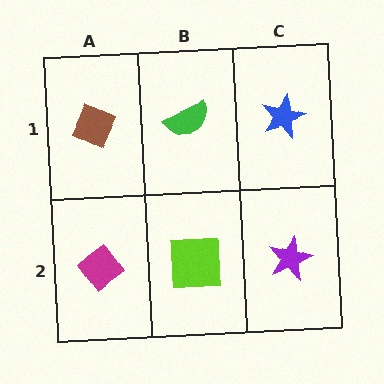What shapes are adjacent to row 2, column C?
A blue star (row 1, column C), a lime square (row 2, column B).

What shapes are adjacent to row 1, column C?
A purple star (row 2, column C), a green semicircle (row 1, column B).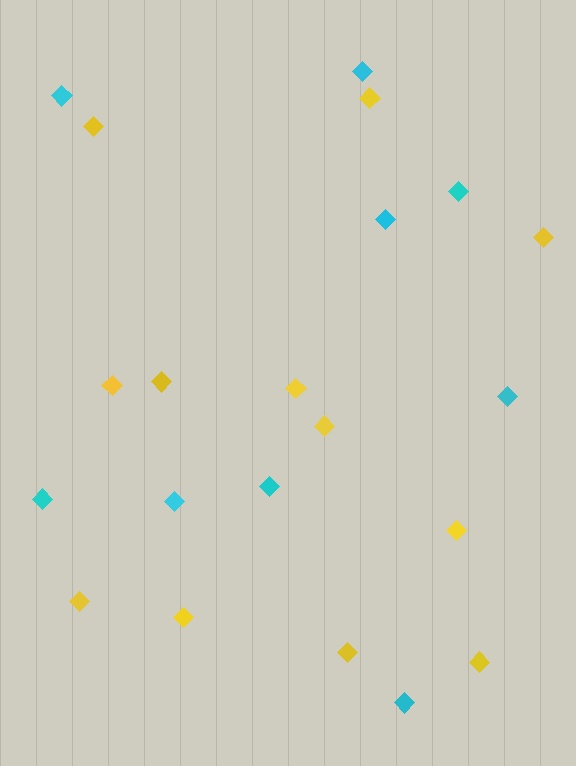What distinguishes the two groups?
There are 2 groups: one group of yellow diamonds (12) and one group of cyan diamonds (9).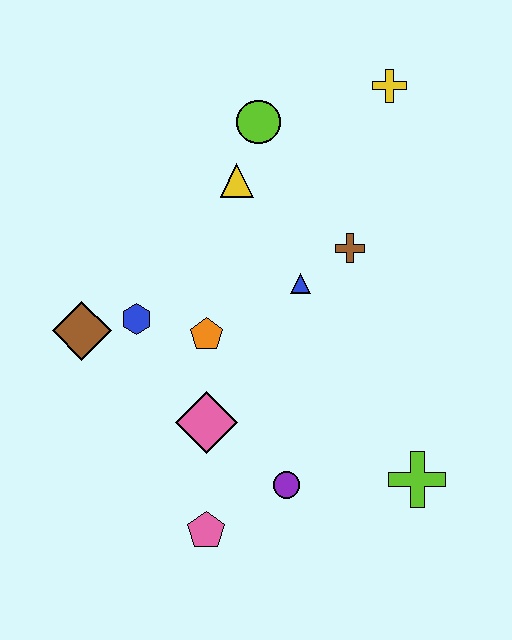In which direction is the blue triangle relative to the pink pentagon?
The blue triangle is above the pink pentagon.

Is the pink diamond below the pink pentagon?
No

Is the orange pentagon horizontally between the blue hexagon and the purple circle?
Yes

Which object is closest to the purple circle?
The pink pentagon is closest to the purple circle.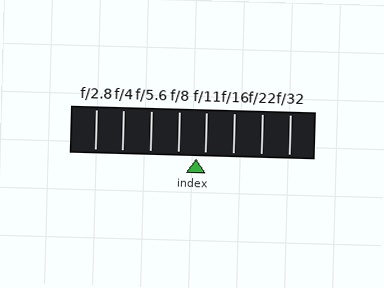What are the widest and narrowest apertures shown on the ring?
The widest aperture shown is f/2.8 and the narrowest is f/32.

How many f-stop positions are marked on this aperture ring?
There are 8 f-stop positions marked.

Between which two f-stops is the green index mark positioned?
The index mark is between f/8 and f/11.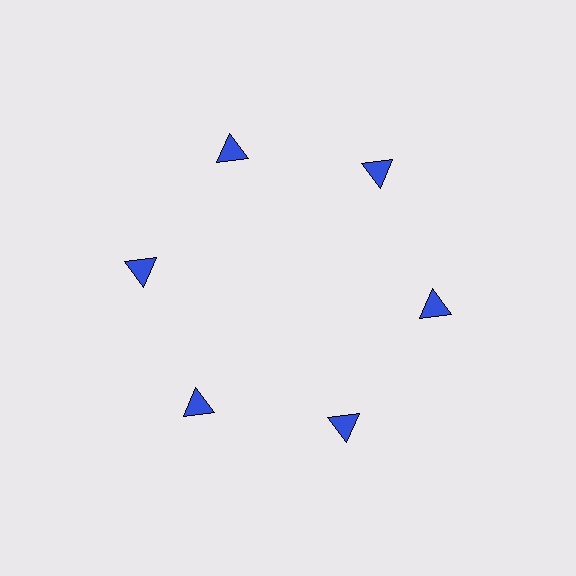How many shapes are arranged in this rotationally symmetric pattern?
There are 6 shapes, arranged in 6 groups of 1.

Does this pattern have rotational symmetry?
Yes, this pattern has 6-fold rotational symmetry. It looks the same after rotating 60 degrees around the center.